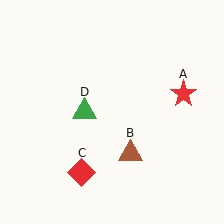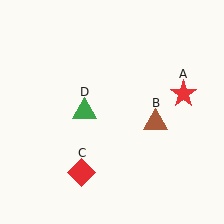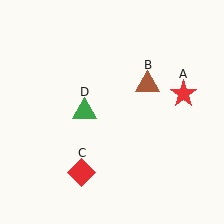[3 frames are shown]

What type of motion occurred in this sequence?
The brown triangle (object B) rotated counterclockwise around the center of the scene.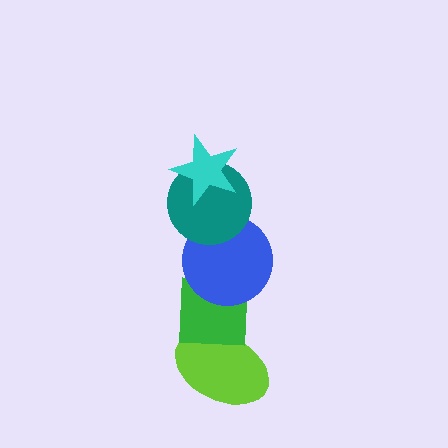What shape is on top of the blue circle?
The teal circle is on top of the blue circle.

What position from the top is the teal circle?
The teal circle is 2nd from the top.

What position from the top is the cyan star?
The cyan star is 1st from the top.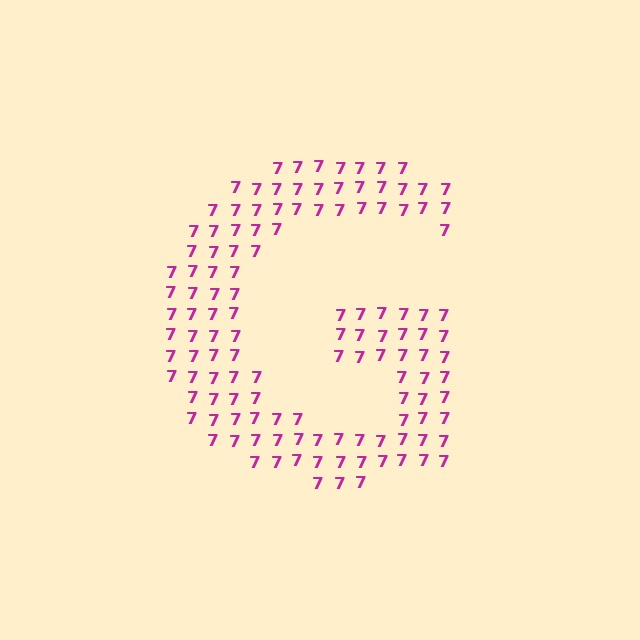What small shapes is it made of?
It is made of small digit 7's.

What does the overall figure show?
The overall figure shows the letter G.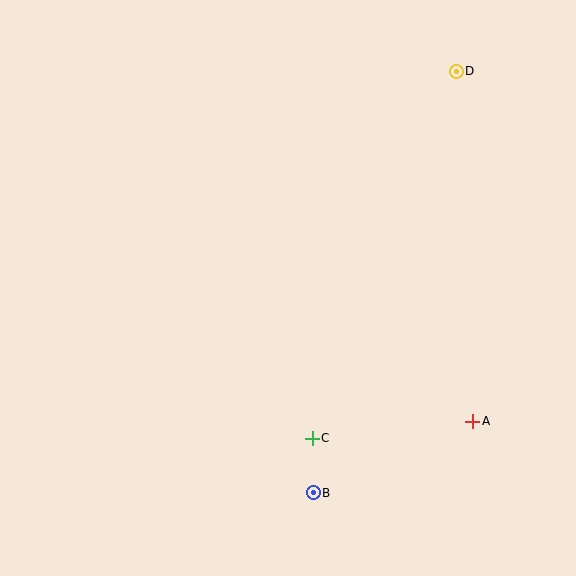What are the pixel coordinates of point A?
Point A is at (473, 421).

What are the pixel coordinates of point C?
Point C is at (312, 438).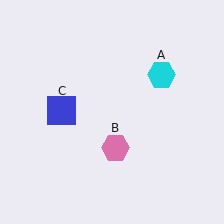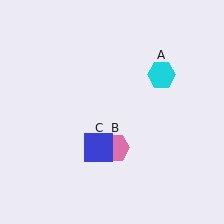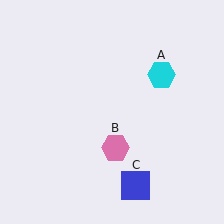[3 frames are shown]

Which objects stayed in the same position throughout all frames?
Cyan hexagon (object A) and pink hexagon (object B) remained stationary.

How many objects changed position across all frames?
1 object changed position: blue square (object C).